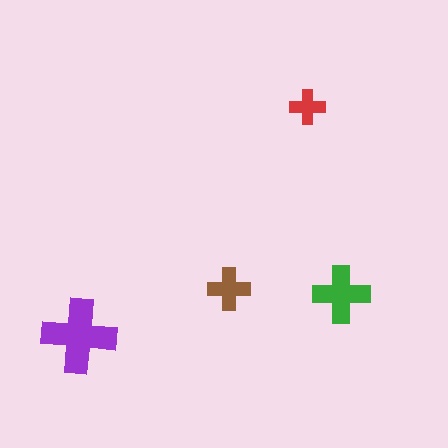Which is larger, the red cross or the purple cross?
The purple one.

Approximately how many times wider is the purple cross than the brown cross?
About 2 times wider.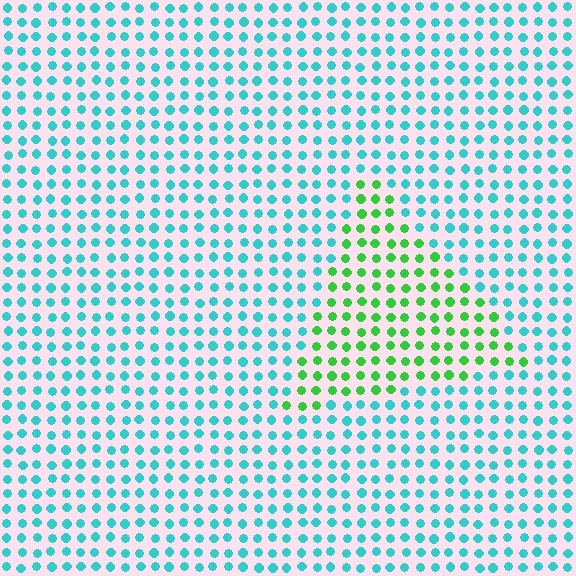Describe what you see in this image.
The image is filled with small cyan elements in a uniform arrangement. A triangle-shaped region is visible where the elements are tinted to a slightly different hue, forming a subtle color boundary.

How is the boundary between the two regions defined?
The boundary is defined purely by a slight shift in hue (about 54 degrees). Spacing, size, and orientation are identical on both sides.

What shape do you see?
I see a triangle.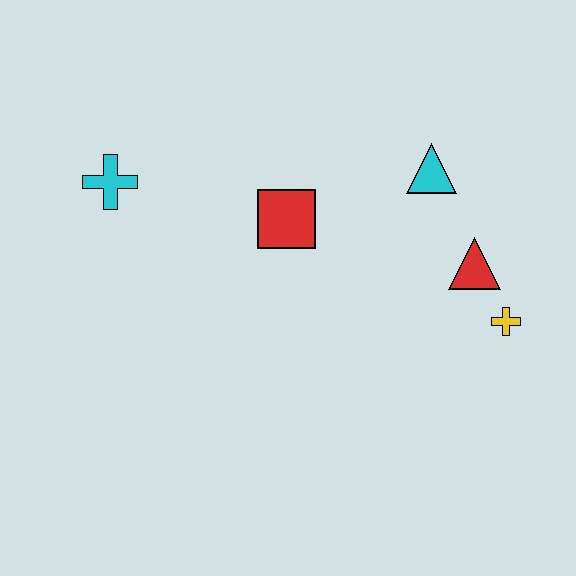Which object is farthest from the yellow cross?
The cyan cross is farthest from the yellow cross.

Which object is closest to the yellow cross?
The red triangle is closest to the yellow cross.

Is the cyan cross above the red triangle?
Yes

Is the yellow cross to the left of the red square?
No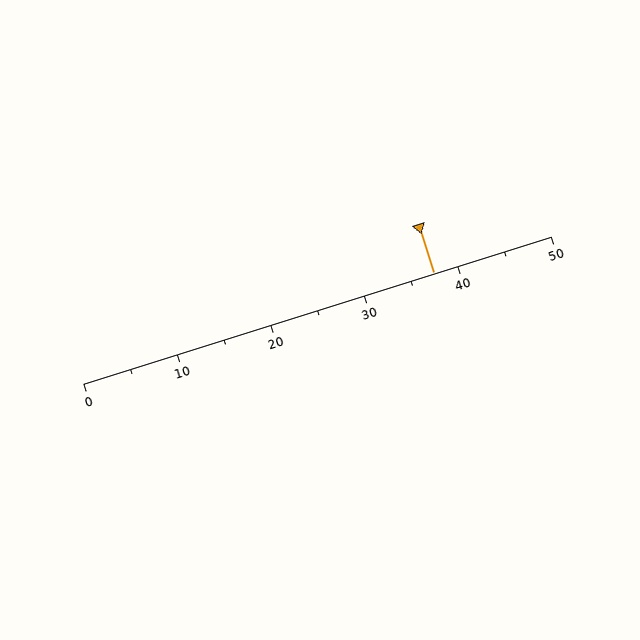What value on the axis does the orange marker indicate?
The marker indicates approximately 37.5.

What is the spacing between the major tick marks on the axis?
The major ticks are spaced 10 apart.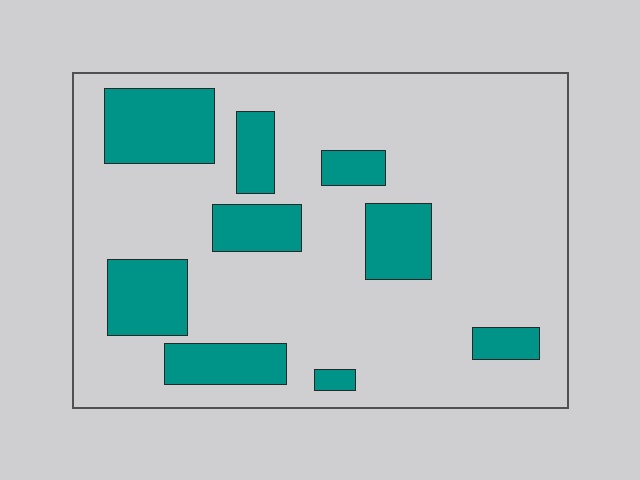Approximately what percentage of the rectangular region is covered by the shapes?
Approximately 25%.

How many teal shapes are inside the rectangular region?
9.